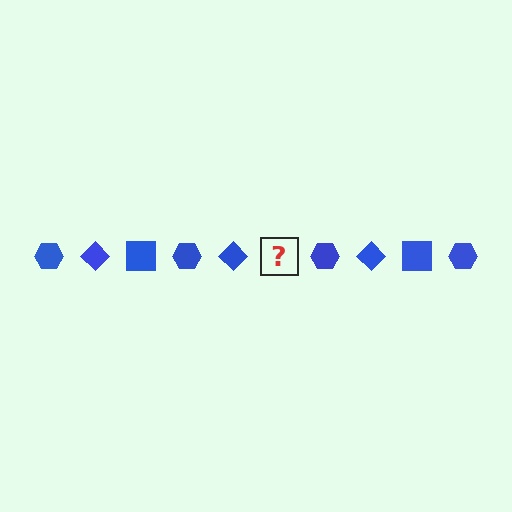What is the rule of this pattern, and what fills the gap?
The rule is that the pattern cycles through hexagon, diamond, square shapes in blue. The gap should be filled with a blue square.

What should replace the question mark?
The question mark should be replaced with a blue square.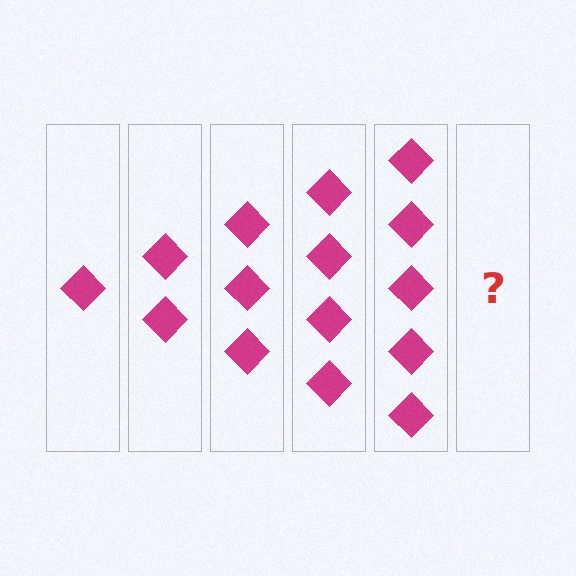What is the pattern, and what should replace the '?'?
The pattern is that each step adds one more diamond. The '?' should be 6 diamonds.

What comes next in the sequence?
The next element should be 6 diamonds.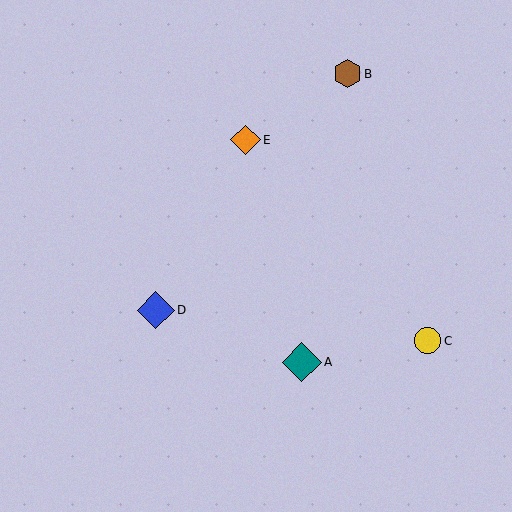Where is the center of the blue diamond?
The center of the blue diamond is at (156, 310).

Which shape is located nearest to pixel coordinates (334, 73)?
The brown hexagon (labeled B) at (347, 74) is nearest to that location.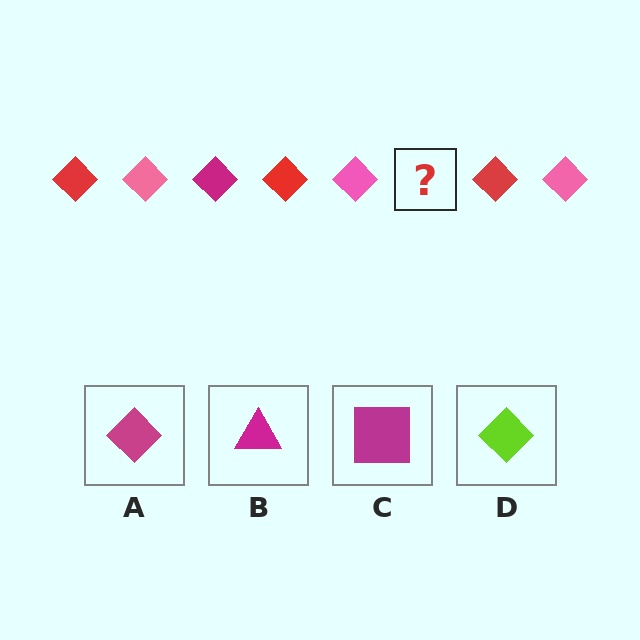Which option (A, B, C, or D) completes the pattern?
A.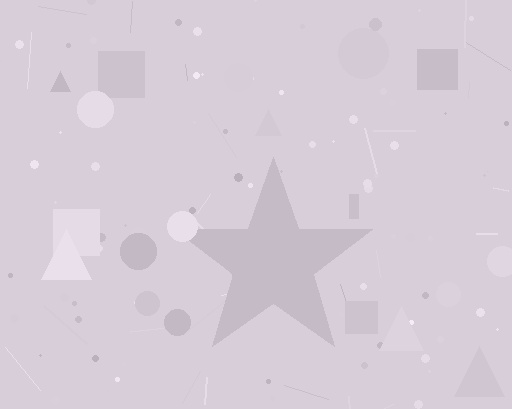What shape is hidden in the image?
A star is hidden in the image.